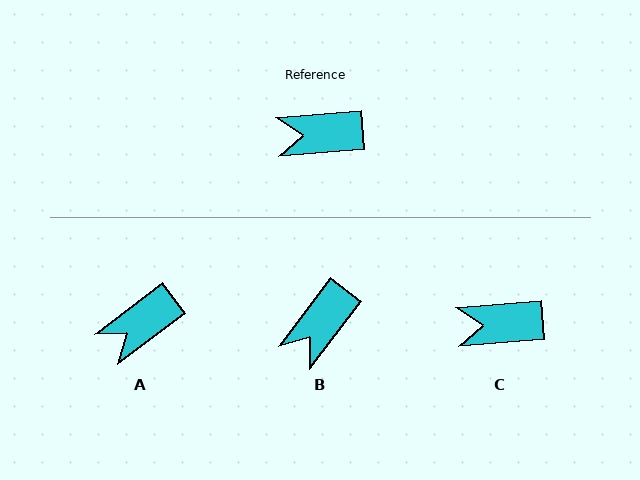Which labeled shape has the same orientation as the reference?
C.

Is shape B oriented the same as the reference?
No, it is off by about 48 degrees.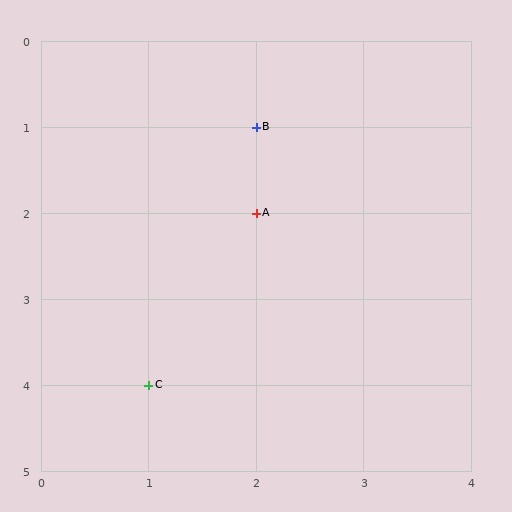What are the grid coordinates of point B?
Point B is at grid coordinates (2, 1).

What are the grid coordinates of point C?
Point C is at grid coordinates (1, 4).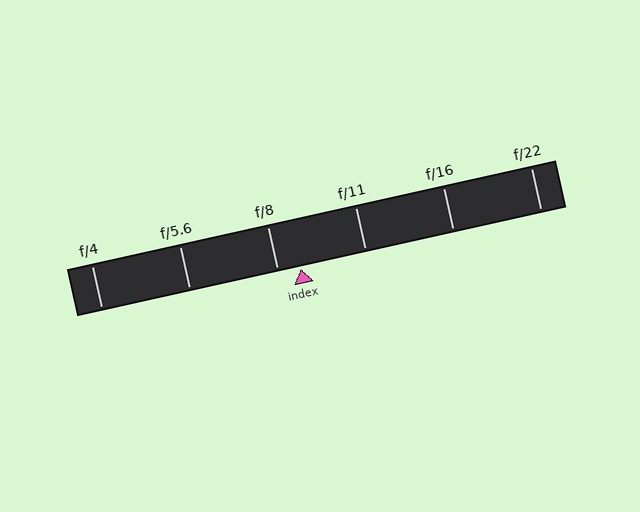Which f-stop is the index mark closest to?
The index mark is closest to f/8.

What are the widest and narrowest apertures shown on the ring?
The widest aperture shown is f/4 and the narrowest is f/22.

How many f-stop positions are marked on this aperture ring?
There are 6 f-stop positions marked.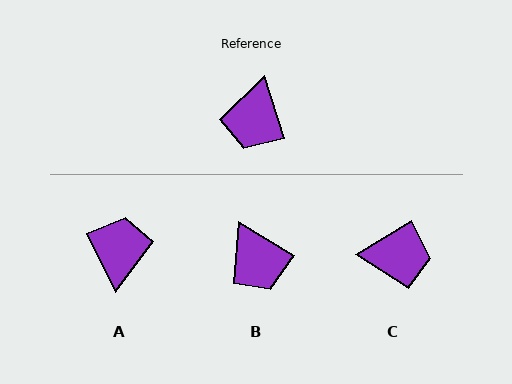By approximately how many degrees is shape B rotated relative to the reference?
Approximately 41 degrees counter-clockwise.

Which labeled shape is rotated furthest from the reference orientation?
A, about 171 degrees away.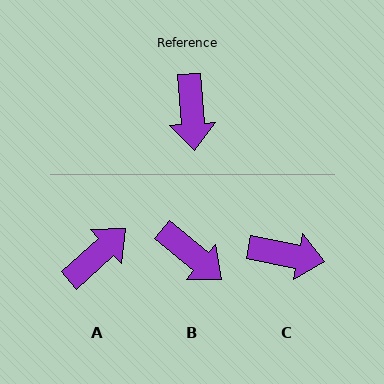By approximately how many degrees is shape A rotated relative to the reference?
Approximately 128 degrees counter-clockwise.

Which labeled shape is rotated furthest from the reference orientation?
A, about 128 degrees away.